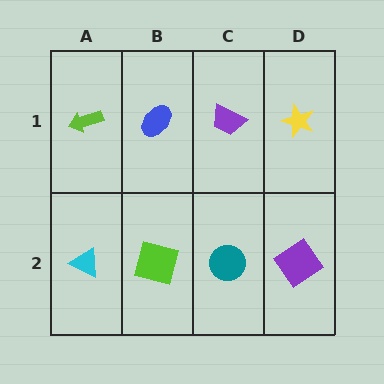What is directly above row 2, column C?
A purple trapezoid.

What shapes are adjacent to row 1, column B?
A lime square (row 2, column B), a lime arrow (row 1, column A), a purple trapezoid (row 1, column C).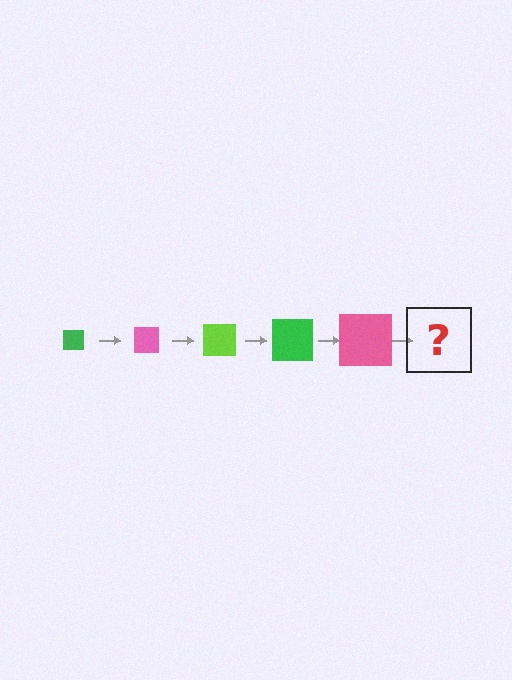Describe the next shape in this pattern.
It should be a lime square, larger than the previous one.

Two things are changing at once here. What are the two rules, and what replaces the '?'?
The two rules are that the square grows larger each step and the color cycles through green, pink, and lime. The '?' should be a lime square, larger than the previous one.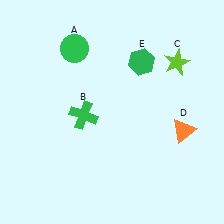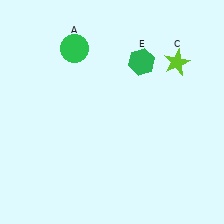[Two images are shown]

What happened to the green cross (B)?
The green cross (B) was removed in Image 2. It was in the bottom-left area of Image 1.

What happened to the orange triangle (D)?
The orange triangle (D) was removed in Image 2. It was in the bottom-right area of Image 1.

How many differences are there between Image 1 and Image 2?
There are 2 differences between the two images.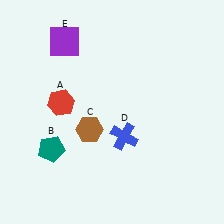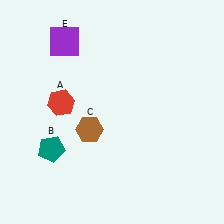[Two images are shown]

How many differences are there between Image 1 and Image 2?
There is 1 difference between the two images.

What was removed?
The blue cross (D) was removed in Image 2.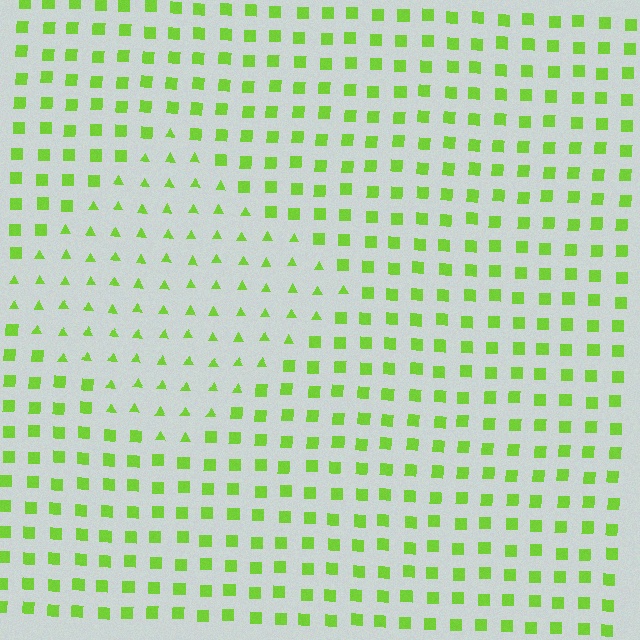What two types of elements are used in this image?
The image uses triangles inside the diamond region and squares outside it.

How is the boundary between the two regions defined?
The boundary is defined by a change in element shape: triangles inside vs. squares outside. All elements share the same color and spacing.